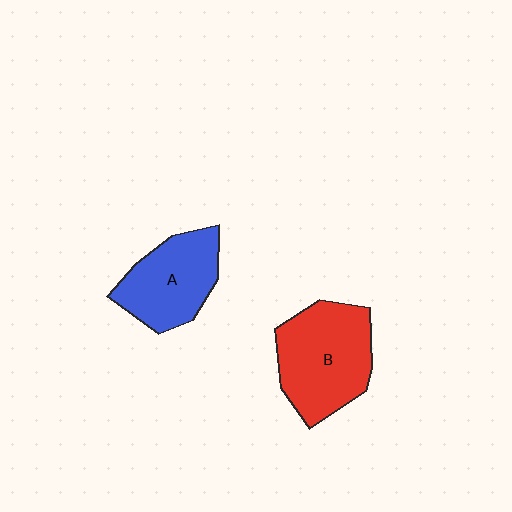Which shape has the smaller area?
Shape A (blue).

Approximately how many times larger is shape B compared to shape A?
Approximately 1.3 times.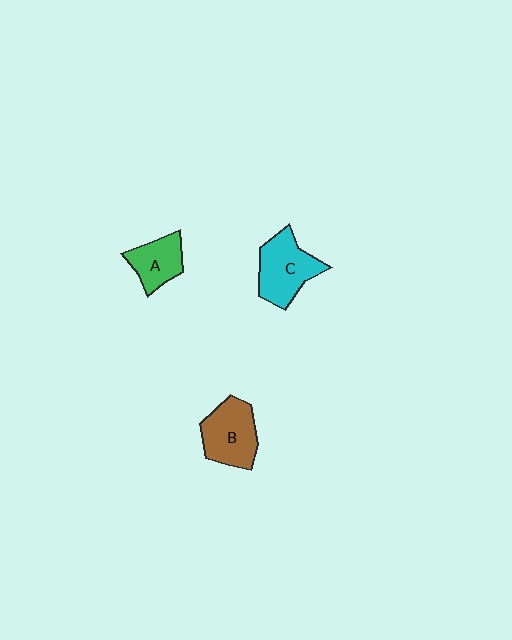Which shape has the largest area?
Shape C (cyan).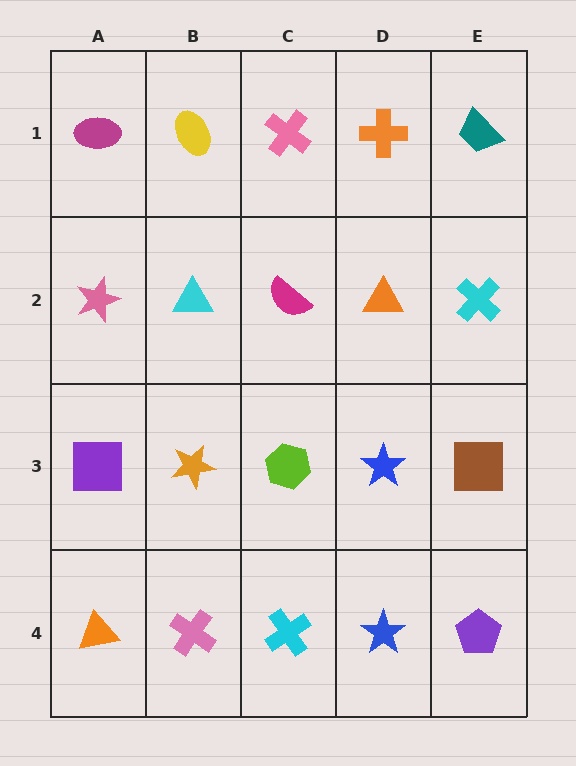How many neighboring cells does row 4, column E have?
2.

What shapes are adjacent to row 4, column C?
A lime hexagon (row 3, column C), a pink cross (row 4, column B), a blue star (row 4, column D).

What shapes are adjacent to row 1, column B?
A cyan triangle (row 2, column B), a magenta ellipse (row 1, column A), a pink cross (row 1, column C).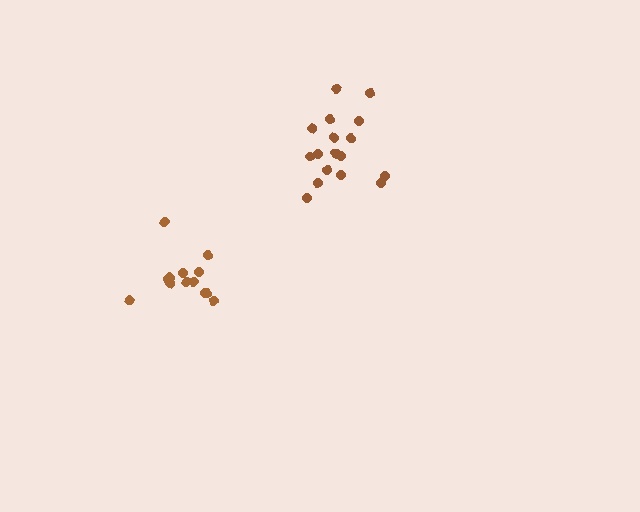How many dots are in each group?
Group 1: 18 dots, Group 2: 13 dots (31 total).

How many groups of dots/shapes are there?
There are 2 groups.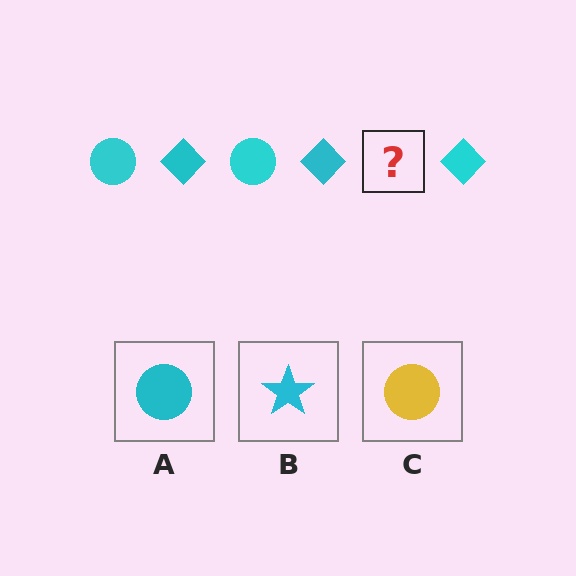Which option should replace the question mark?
Option A.